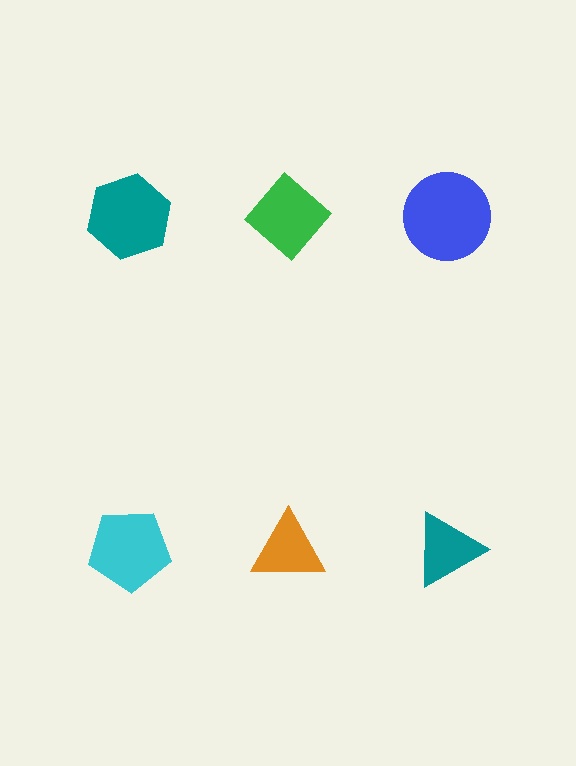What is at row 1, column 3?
A blue circle.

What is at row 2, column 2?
An orange triangle.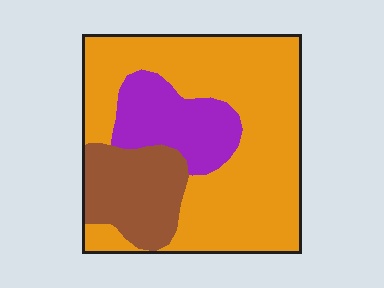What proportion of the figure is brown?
Brown takes up between a sixth and a third of the figure.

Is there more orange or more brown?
Orange.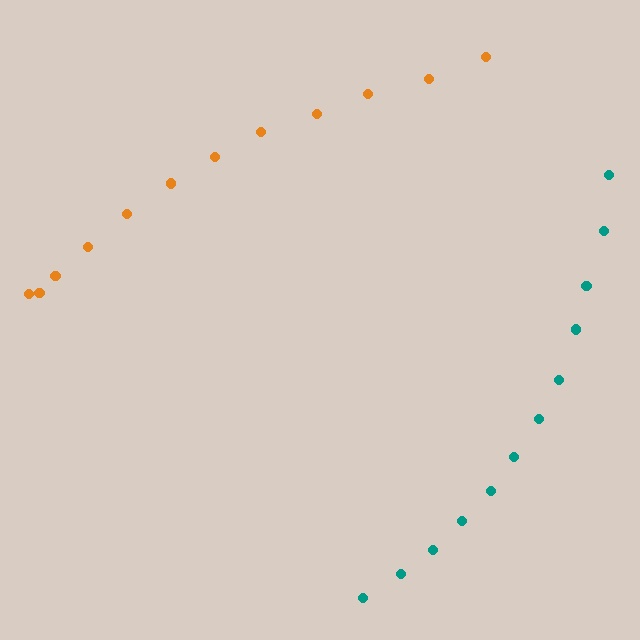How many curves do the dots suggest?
There are 2 distinct paths.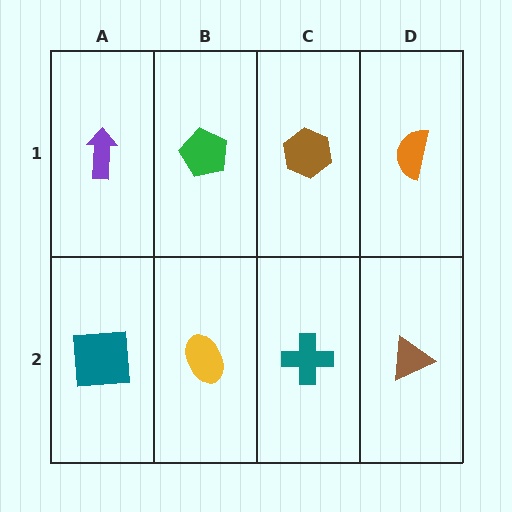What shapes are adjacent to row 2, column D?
An orange semicircle (row 1, column D), a teal cross (row 2, column C).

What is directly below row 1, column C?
A teal cross.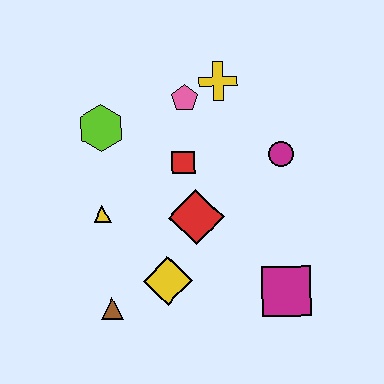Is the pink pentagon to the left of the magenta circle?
Yes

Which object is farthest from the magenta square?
The lime hexagon is farthest from the magenta square.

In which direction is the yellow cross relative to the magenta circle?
The yellow cross is above the magenta circle.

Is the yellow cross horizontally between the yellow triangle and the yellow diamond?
No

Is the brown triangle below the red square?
Yes